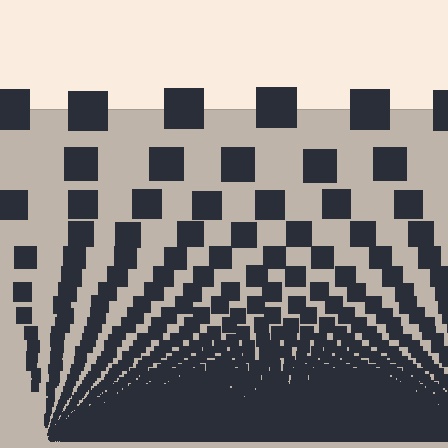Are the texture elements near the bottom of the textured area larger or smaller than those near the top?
Smaller. The gradient is inverted — elements near the bottom are smaller and denser.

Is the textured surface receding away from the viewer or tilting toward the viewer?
The surface appears to tilt toward the viewer. Texture elements get larger and sparser toward the top.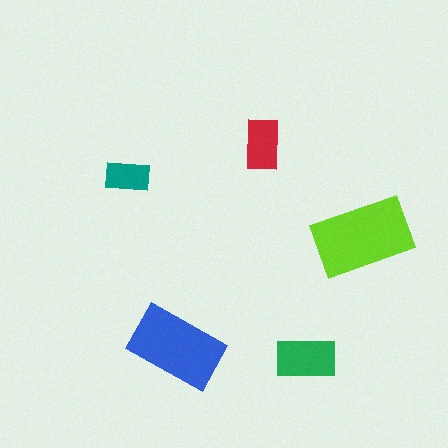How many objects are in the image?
There are 5 objects in the image.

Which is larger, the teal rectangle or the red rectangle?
The red one.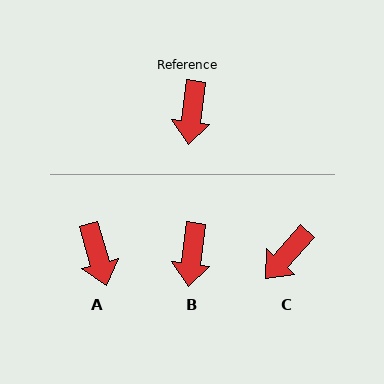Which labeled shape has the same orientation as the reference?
B.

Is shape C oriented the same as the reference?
No, it is off by about 35 degrees.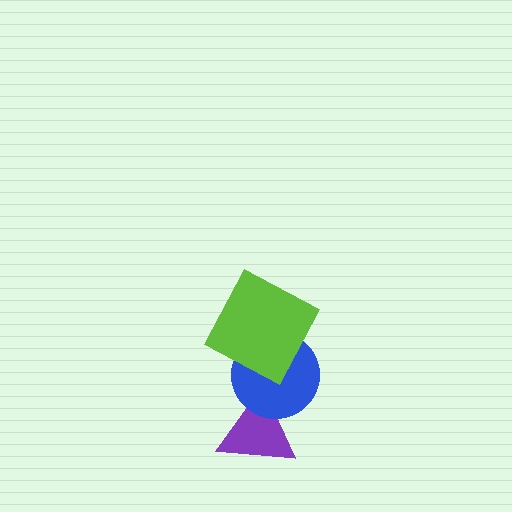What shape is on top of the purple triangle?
The blue circle is on top of the purple triangle.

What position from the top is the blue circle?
The blue circle is 2nd from the top.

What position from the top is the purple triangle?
The purple triangle is 3rd from the top.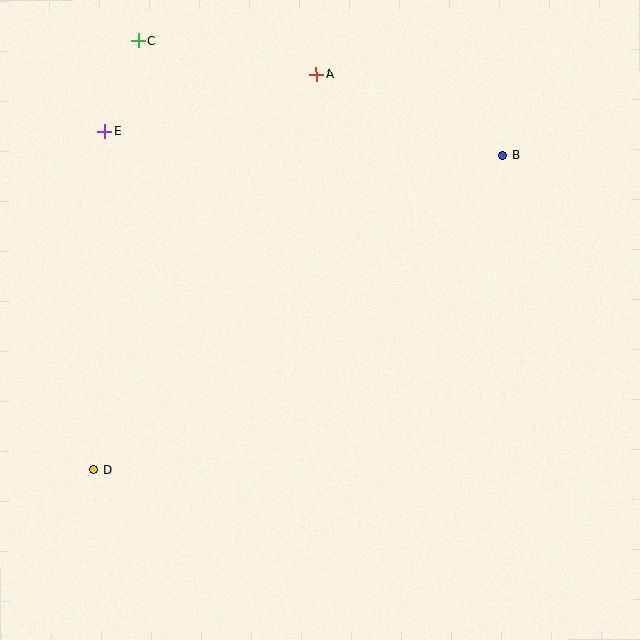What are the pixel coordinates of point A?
Point A is at (316, 74).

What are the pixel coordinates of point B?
Point B is at (503, 155).